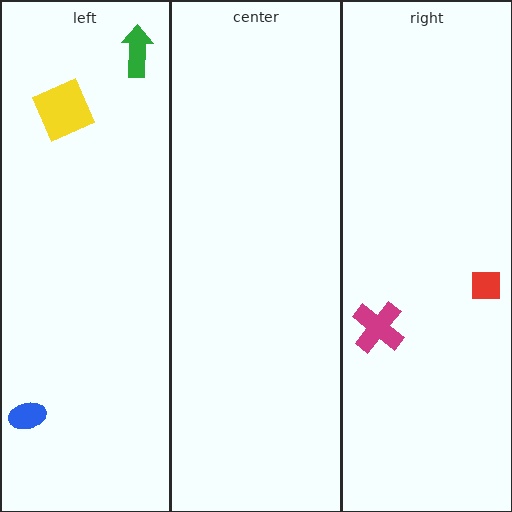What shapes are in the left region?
The yellow square, the blue ellipse, the green arrow.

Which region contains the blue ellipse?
The left region.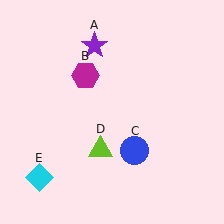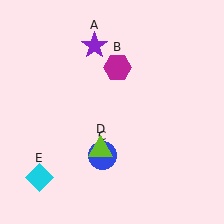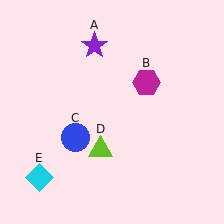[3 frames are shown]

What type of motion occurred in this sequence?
The magenta hexagon (object B), blue circle (object C) rotated clockwise around the center of the scene.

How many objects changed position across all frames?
2 objects changed position: magenta hexagon (object B), blue circle (object C).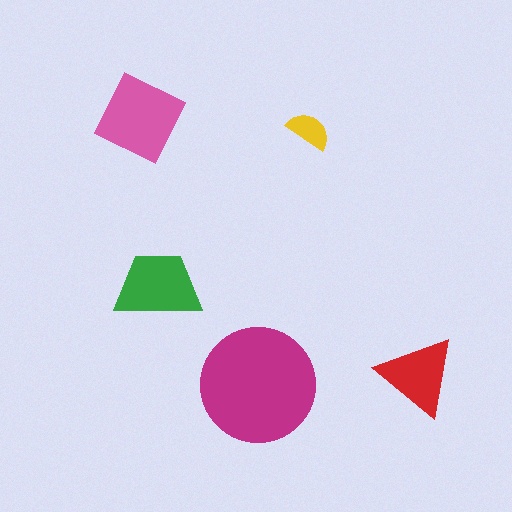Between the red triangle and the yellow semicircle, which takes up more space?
The red triangle.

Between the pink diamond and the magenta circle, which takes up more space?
The magenta circle.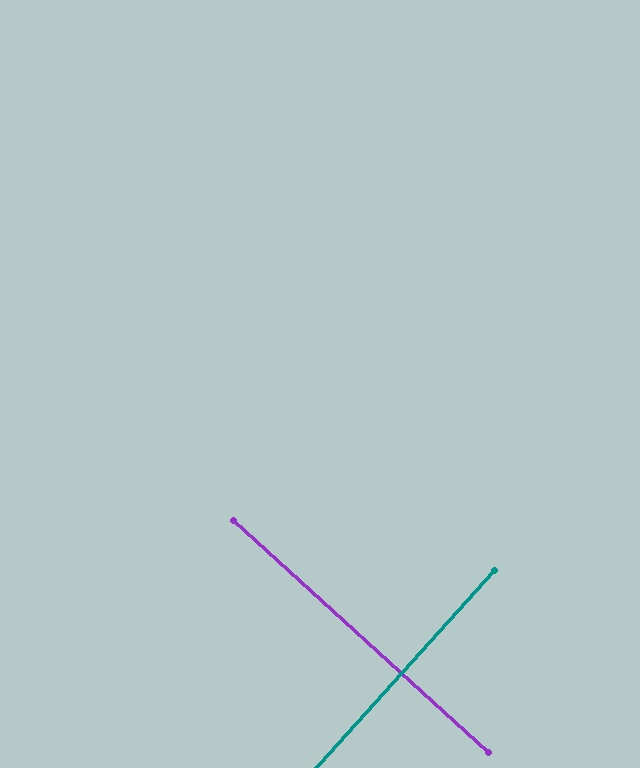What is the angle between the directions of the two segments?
Approximately 90 degrees.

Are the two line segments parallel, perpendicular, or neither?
Perpendicular — they meet at approximately 90°.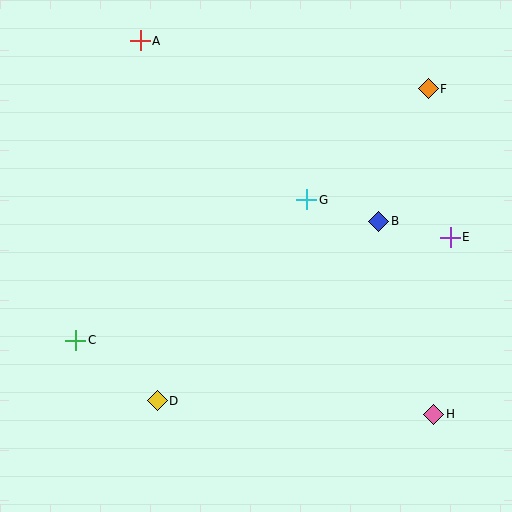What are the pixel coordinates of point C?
Point C is at (76, 340).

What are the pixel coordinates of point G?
Point G is at (307, 200).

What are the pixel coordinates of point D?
Point D is at (157, 401).